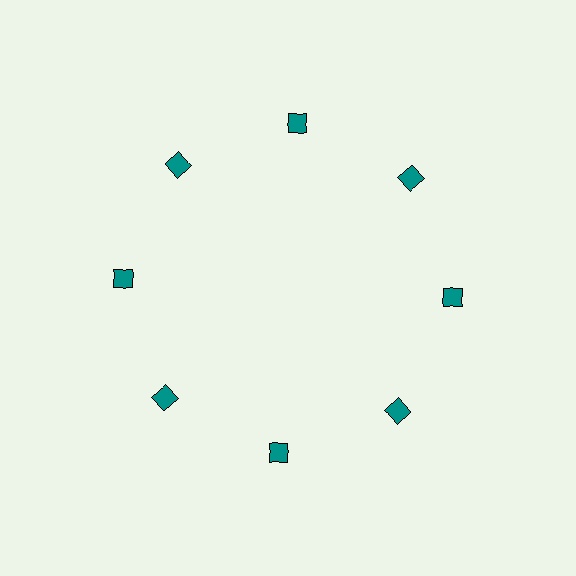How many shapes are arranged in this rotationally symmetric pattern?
There are 8 shapes, arranged in 8 groups of 1.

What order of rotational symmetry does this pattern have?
This pattern has 8-fold rotational symmetry.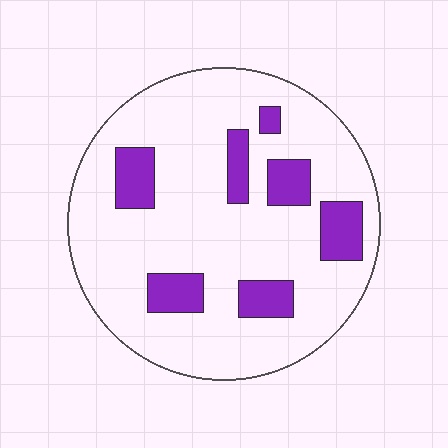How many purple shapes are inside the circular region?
7.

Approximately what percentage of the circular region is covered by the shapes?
Approximately 20%.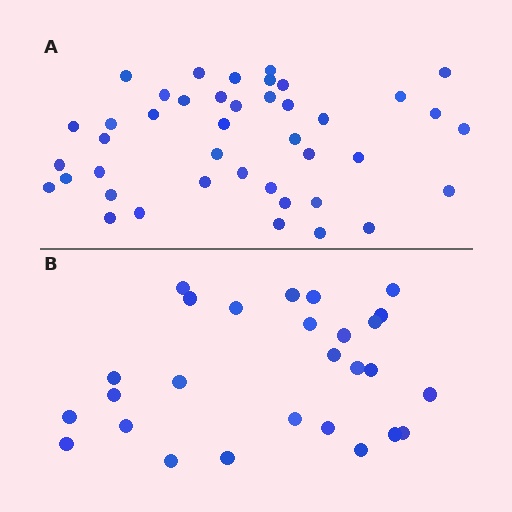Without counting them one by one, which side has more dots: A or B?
Region A (the top region) has more dots.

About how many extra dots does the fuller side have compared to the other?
Region A has approximately 15 more dots than region B.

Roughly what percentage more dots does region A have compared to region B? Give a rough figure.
About 55% more.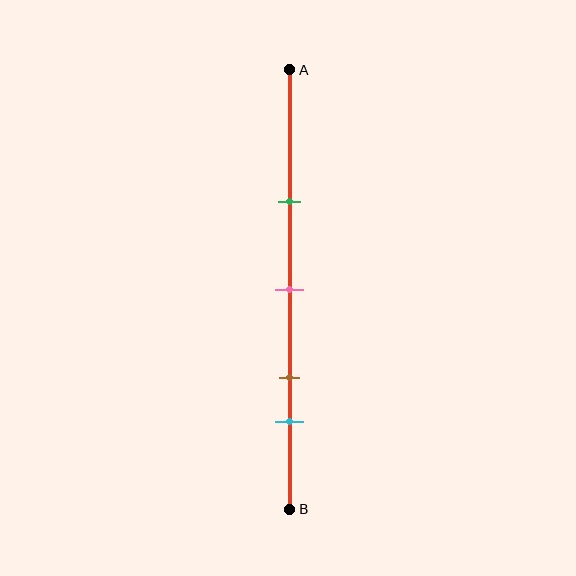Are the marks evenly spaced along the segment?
No, the marks are not evenly spaced.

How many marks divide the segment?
There are 4 marks dividing the segment.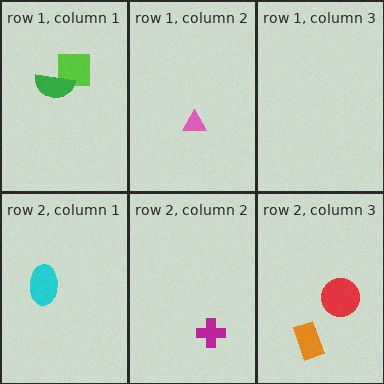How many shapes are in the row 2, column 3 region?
2.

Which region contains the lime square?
The row 1, column 1 region.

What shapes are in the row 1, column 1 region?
The lime square, the green semicircle.